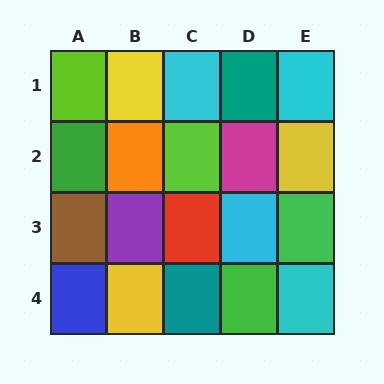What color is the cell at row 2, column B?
Orange.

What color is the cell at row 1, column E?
Cyan.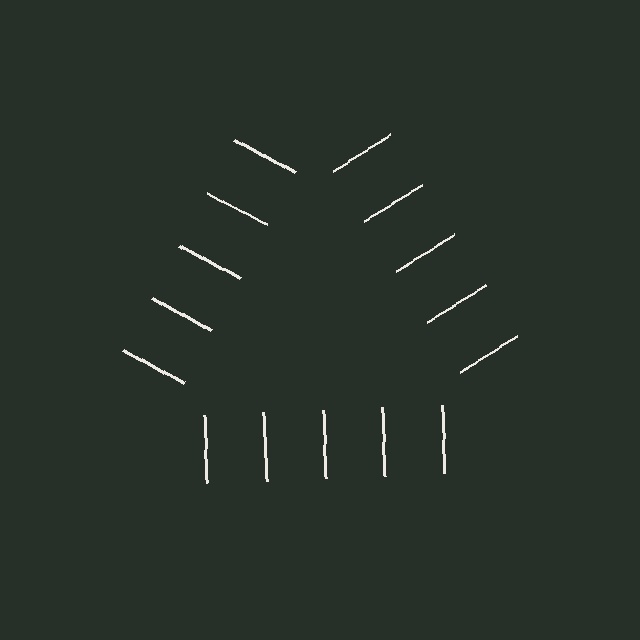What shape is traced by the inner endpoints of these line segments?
An illusory triangle — the line segments terminate on its edges but no continuous stroke is drawn.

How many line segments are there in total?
15 — 5 along each of the 3 edges.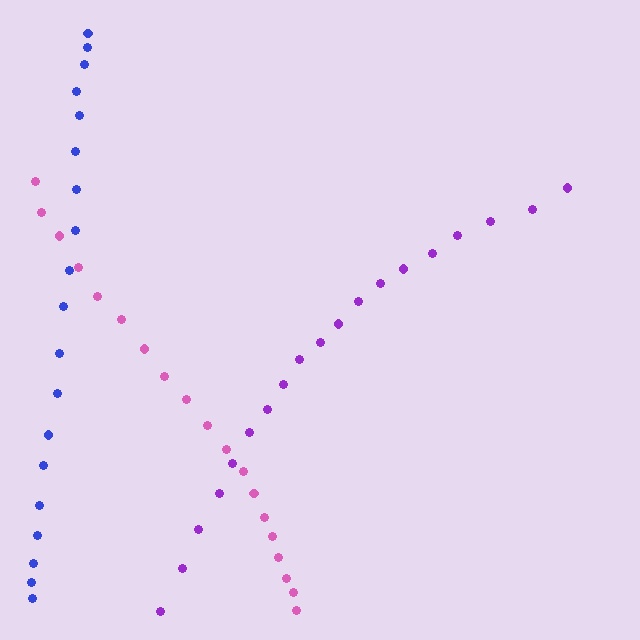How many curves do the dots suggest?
There are 3 distinct paths.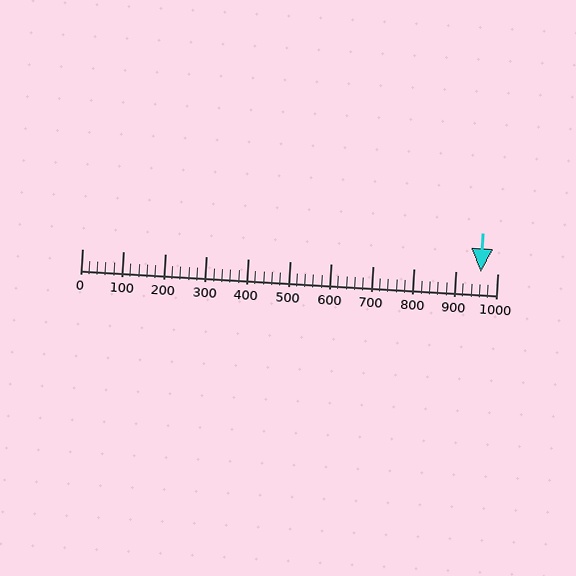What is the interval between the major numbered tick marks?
The major tick marks are spaced 100 units apart.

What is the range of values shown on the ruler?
The ruler shows values from 0 to 1000.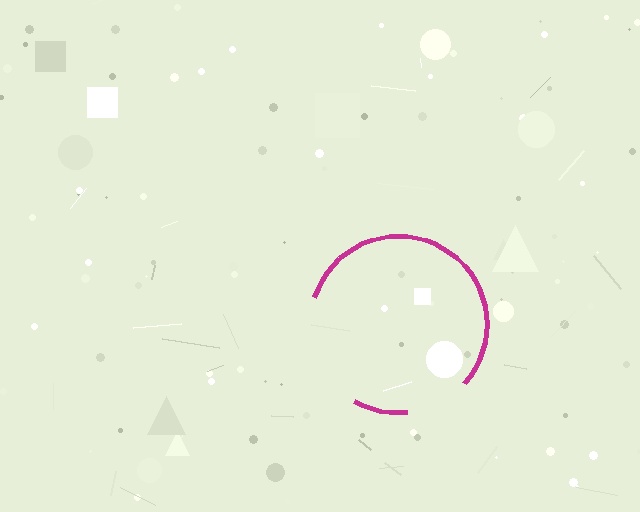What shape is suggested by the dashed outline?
The dashed outline suggests a circle.